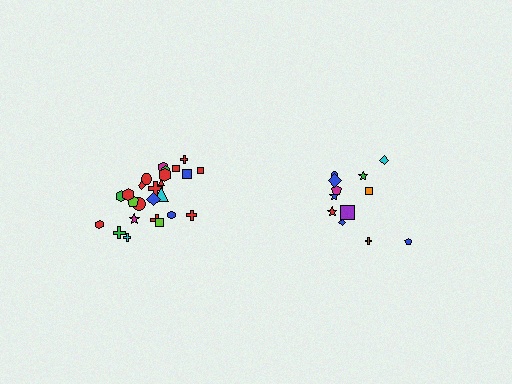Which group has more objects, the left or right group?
The left group.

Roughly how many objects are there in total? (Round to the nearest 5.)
Roughly 35 objects in total.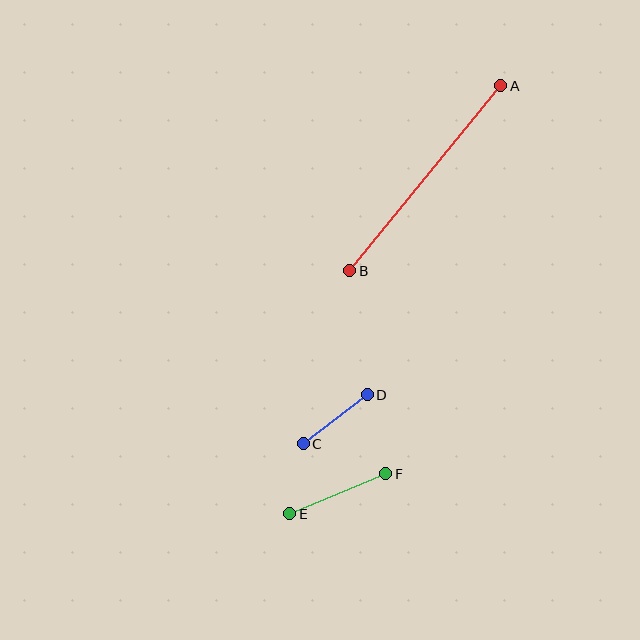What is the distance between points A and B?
The distance is approximately 239 pixels.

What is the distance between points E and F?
The distance is approximately 104 pixels.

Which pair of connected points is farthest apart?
Points A and B are farthest apart.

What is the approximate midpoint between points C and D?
The midpoint is at approximately (335, 419) pixels.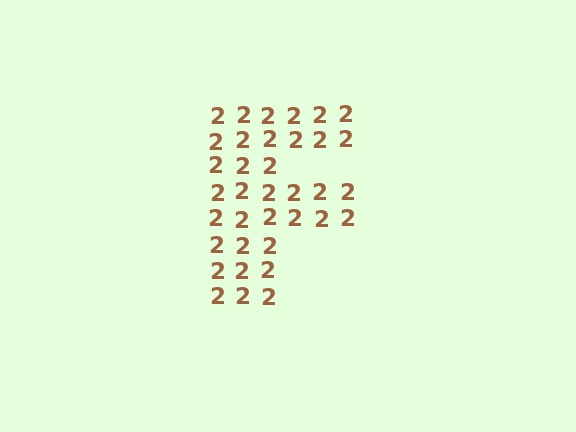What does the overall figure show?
The overall figure shows the letter F.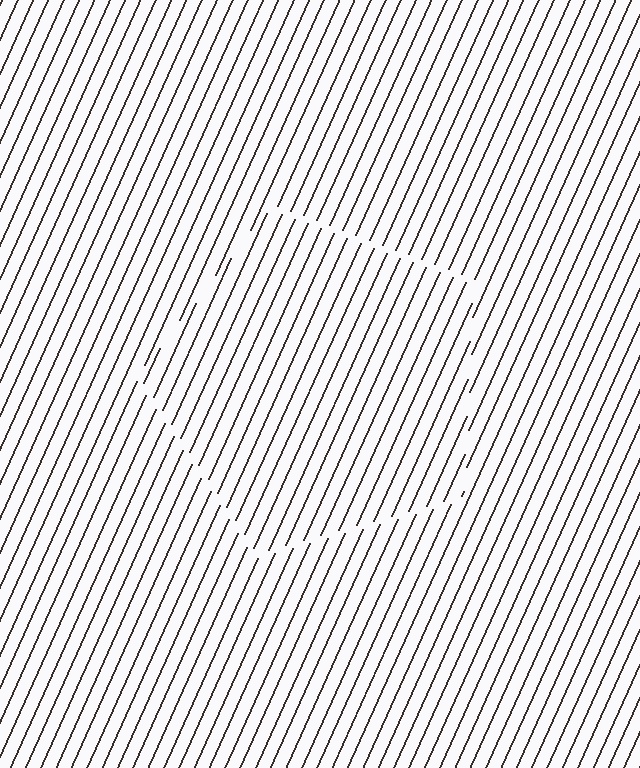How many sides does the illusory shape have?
5 sides — the line-ends trace a pentagon.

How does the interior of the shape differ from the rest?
The interior of the shape contains the same grating, shifted by half a period — the contour is defined by the phase discontinuity where line-ends from the inner and outer gratings abut.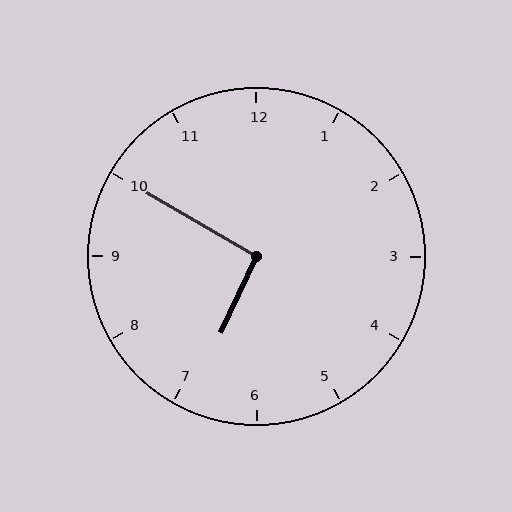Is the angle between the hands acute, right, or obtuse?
It is right.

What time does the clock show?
6:50.